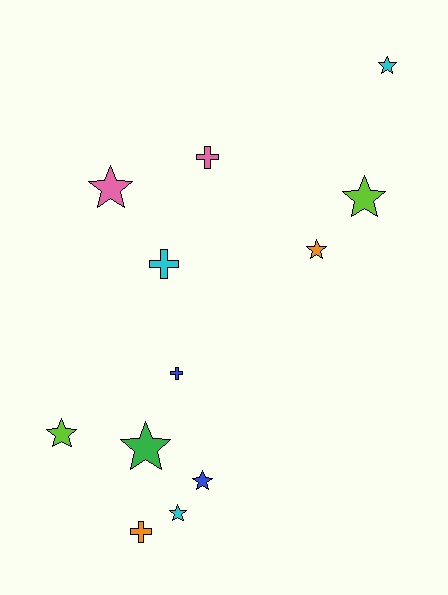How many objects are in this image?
There are 12 objects.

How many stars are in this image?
There are 8 stars.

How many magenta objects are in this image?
There are no magenta objects.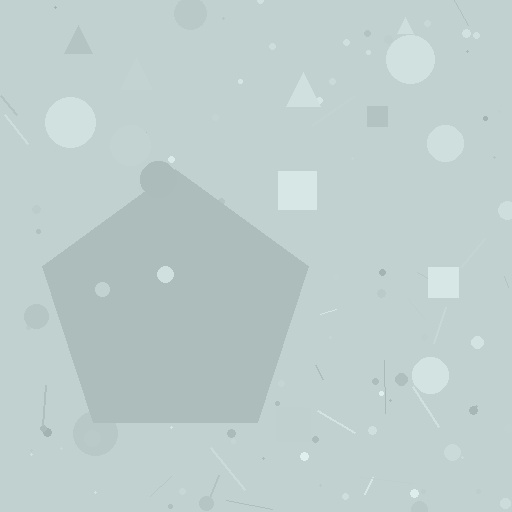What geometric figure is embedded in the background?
A pentagon is embedded in the background.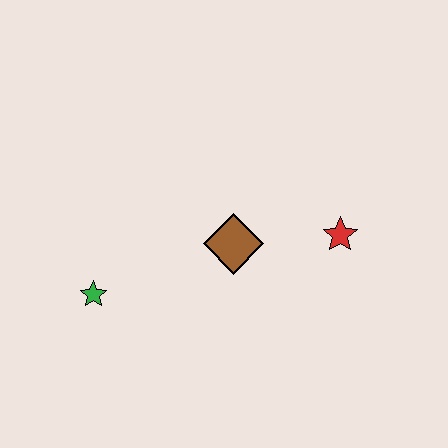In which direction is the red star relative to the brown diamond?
The red star is to the right of the brown diamond.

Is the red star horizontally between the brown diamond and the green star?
No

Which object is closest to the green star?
The brown diamond is closest to the green star.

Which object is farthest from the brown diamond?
The green star is farthest from the brown diamond.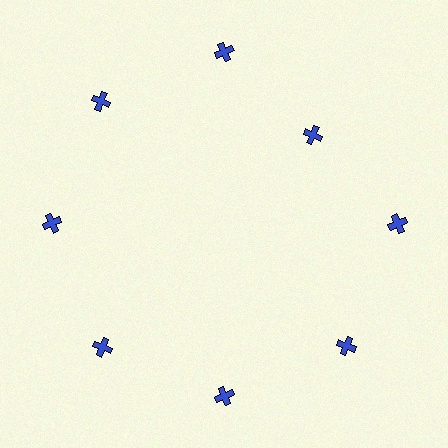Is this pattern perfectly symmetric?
No. The 8 blue crosses are arranged in a ring, but one element near the 2 o'clock position is pulled inward toward the center, breaking the 8-fold rotational symmetry.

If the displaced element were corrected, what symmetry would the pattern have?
It would have 8-fold rotational symmetry — the pattern would map onto itself every 45 degrees.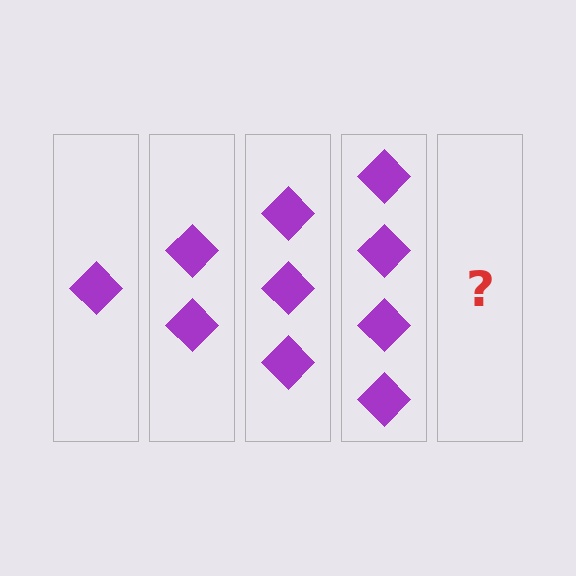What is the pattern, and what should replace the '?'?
The pattern is that each step adds one more diamond. The '?' should be 5 diamonds.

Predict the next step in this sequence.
The next step is 5 diamonds.